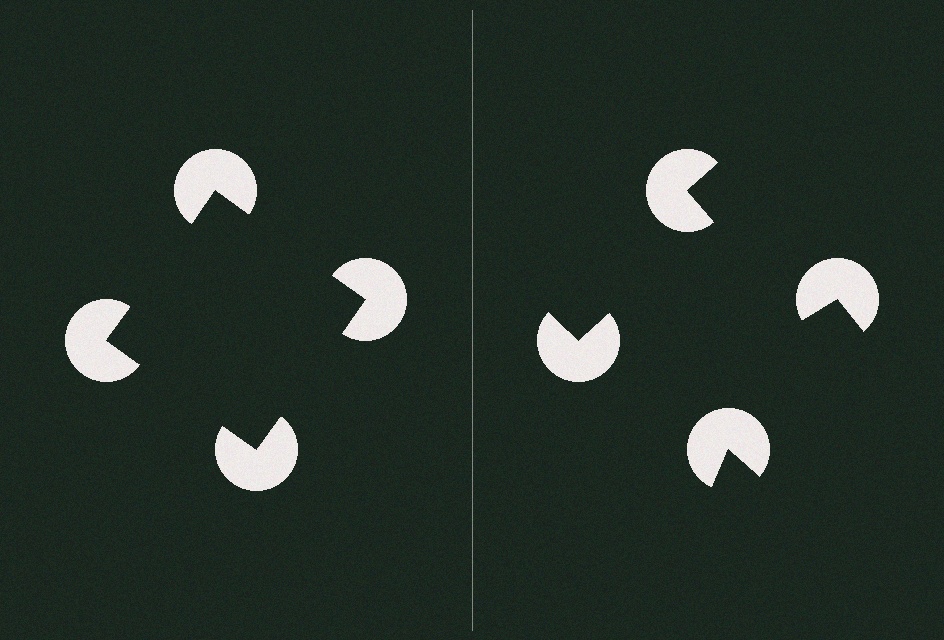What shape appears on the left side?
An illusory square.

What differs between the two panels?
The pac-man discs are positioned identically on both sides; only the wedge orientations differ. On the left they align to a square; on the right they are misaligned.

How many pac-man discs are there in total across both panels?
8 — 4 on each side.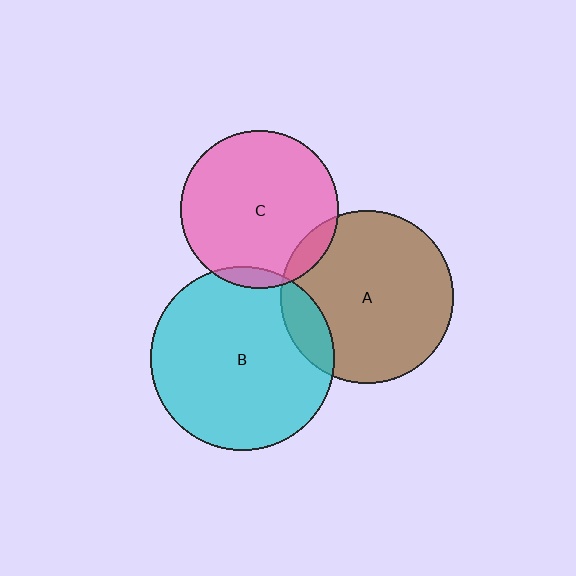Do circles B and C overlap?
Yes.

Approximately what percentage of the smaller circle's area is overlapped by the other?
Approximately 5%.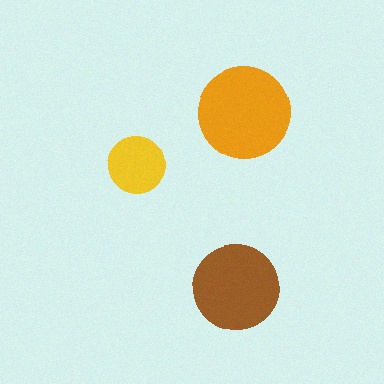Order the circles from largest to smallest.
the orange one, the brown one, the yellow one.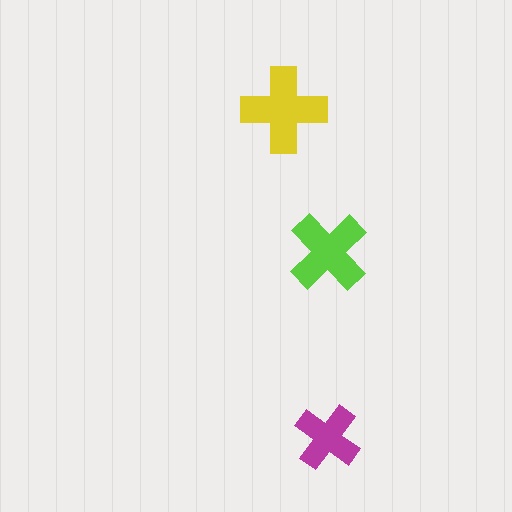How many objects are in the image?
There are 3 objects in the image.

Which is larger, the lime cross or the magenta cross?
The lime one.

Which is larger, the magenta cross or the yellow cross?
The yellow one.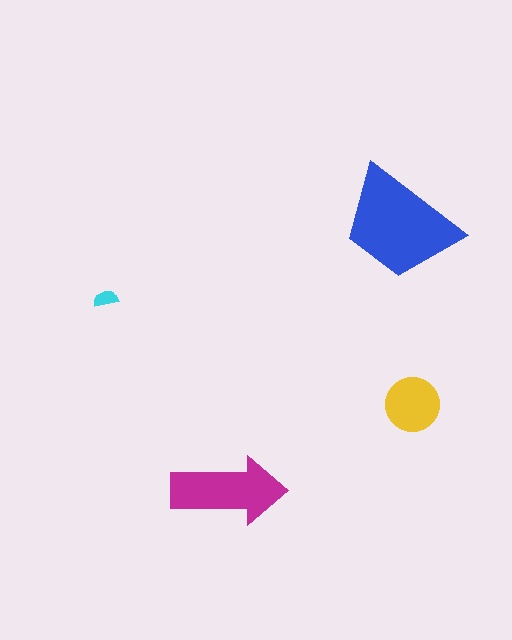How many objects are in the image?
There are 4 objects in the image.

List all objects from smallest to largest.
The cyan semicircle, the yellow circle, the magenta arrow, the blue trapezoid.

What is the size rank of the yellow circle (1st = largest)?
3rd.